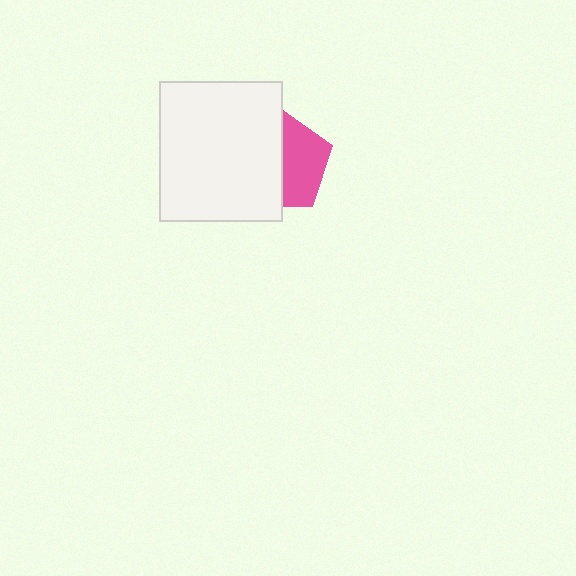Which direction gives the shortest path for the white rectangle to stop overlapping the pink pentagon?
Moving left gives the shortest separation.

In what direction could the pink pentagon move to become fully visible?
The pink pentagon could move right. That would shift it out from behind the white rectangle entirely.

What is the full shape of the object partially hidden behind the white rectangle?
The partially hidden object is a pink pentagon.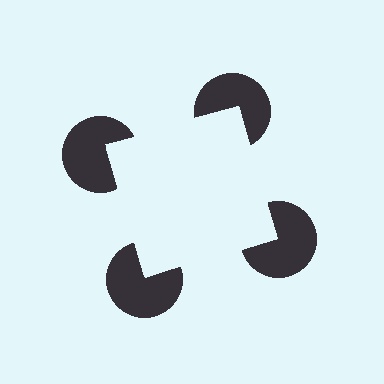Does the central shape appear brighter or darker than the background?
It typically appears slightly brighter than the background, even though no actual brightness change is drawn.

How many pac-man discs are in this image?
There are 4 — one at each vertex of the illusory square.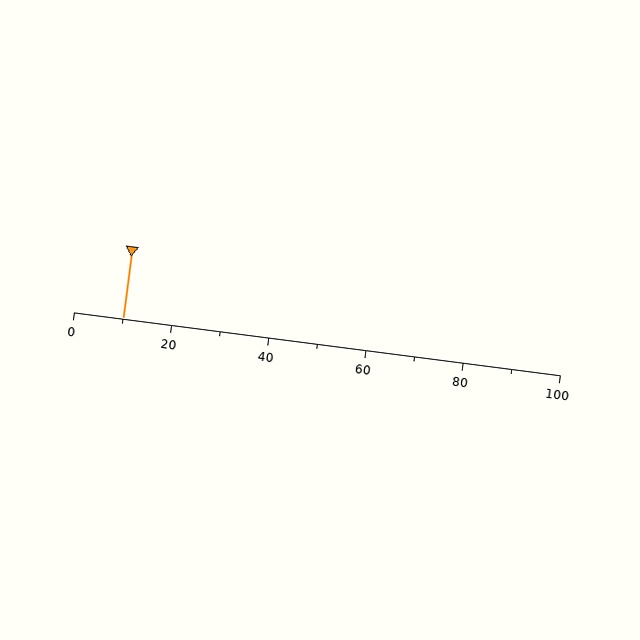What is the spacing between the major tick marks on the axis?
The major ticks are spaced 20 apart.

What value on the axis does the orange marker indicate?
The marker indicates approximately 10.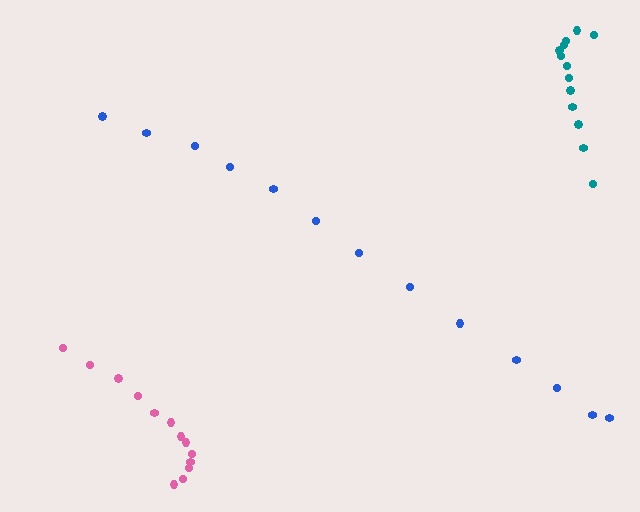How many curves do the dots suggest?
There are 3 distinct paths.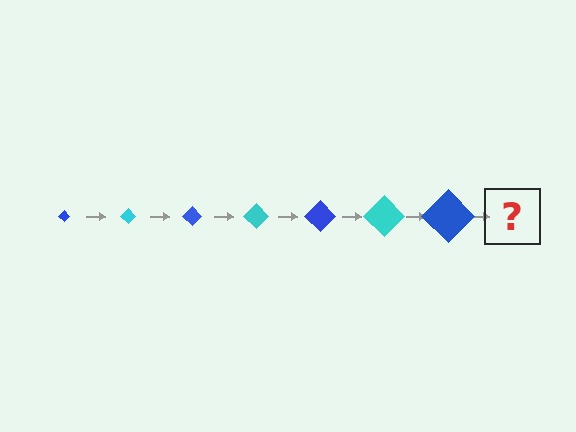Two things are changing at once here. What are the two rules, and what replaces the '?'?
The two rules are that the diamond grows larger each step and the color cycles through blue and cyan. The '?' should be a cyan diamond, larger than the previous one.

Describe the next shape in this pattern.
It should be a cyan diamond, larger than the previous one.